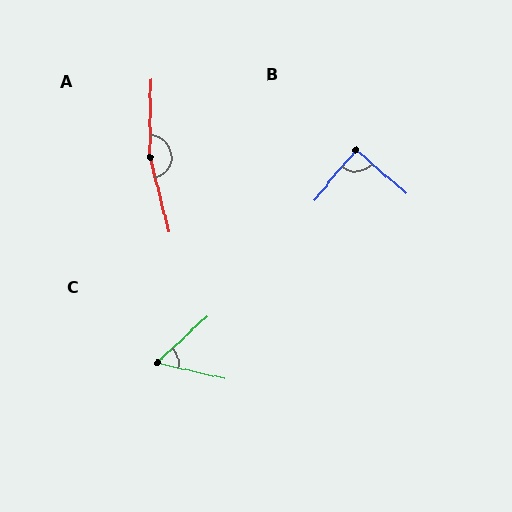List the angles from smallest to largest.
C (55°), B (89°), A (166°).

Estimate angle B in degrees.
Approximately 89 degrees.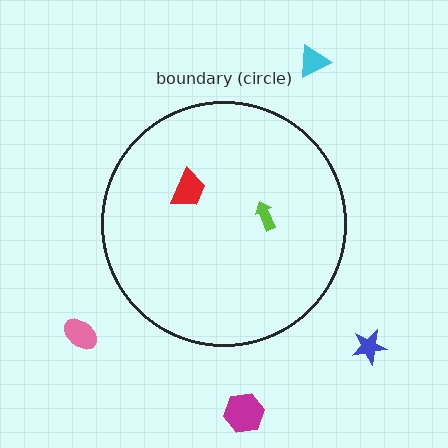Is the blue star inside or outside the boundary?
Outside.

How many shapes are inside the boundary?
2 inside, 4 outside.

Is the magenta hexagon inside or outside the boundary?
Outside.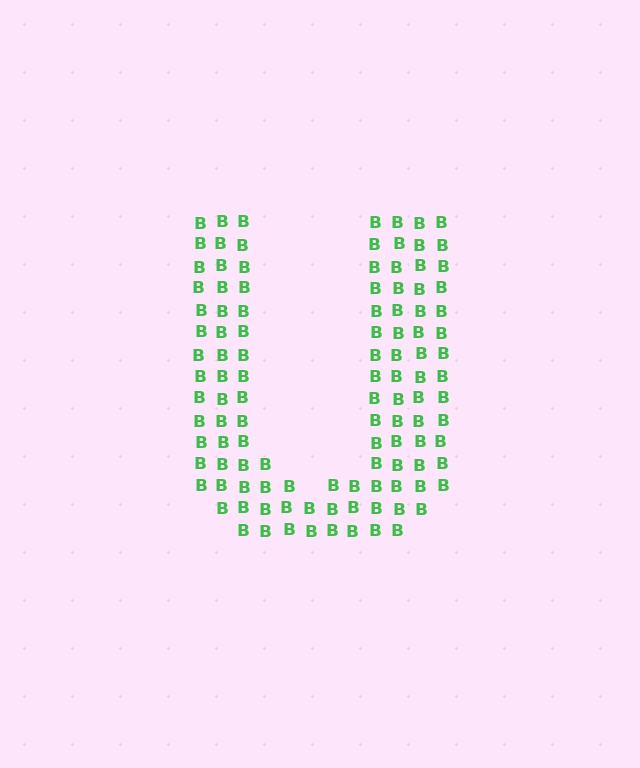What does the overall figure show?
The overall figure shows the letter U.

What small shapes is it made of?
It is made of small letter B's.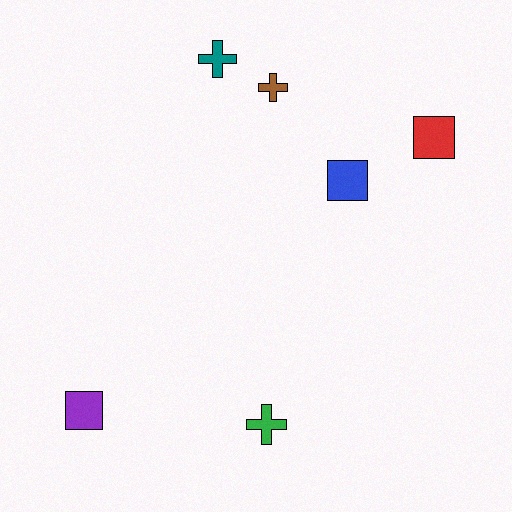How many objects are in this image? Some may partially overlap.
There are 6 objects.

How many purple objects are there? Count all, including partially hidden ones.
There is 1 purple object.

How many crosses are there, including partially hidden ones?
There are 3 crosses.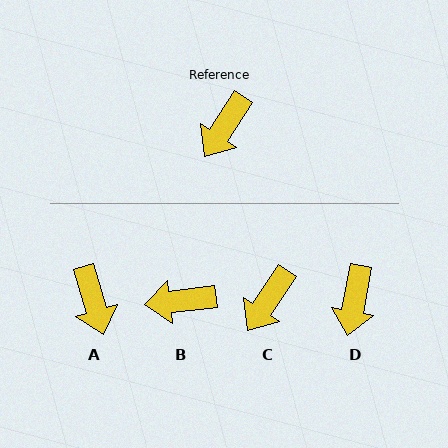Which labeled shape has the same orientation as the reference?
C.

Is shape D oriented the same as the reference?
No, it is off by about 22 degrees.